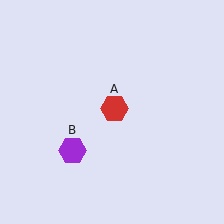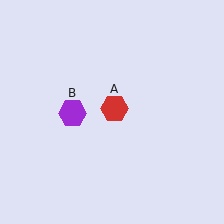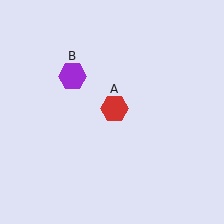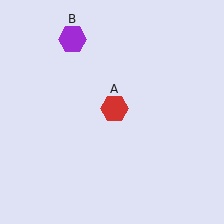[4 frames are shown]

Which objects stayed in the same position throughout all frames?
Red hexagon (object A) remained stationary.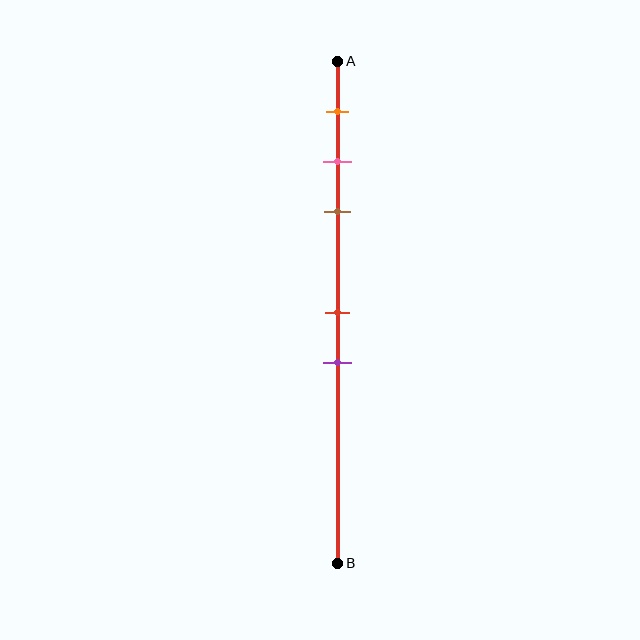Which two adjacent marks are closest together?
The pink and brown marks are the closest adjacent pair.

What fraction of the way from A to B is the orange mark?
The orange mark is approximately 10% (0.1) of the way from A to B.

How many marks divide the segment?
There are 5 marks dividing the segment.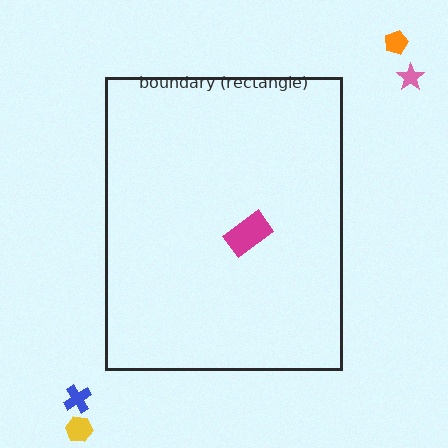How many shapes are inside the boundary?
1 inside, 4 outside.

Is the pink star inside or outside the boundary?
Outside.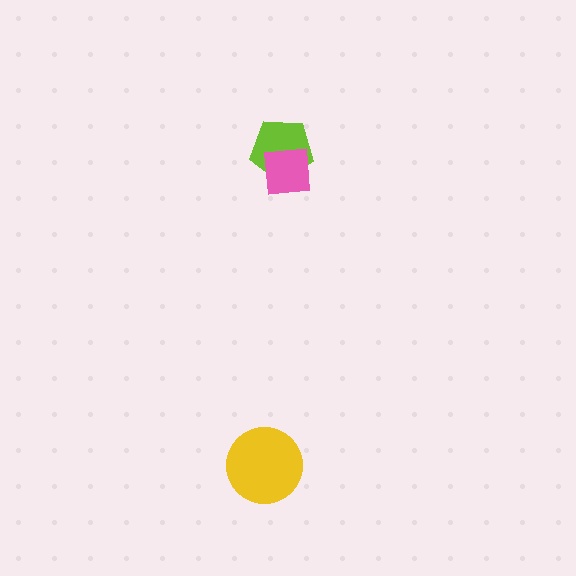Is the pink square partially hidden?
No, no other shape covers it.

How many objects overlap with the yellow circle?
0 objects overlap with the yellow circle.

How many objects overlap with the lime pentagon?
1 object overlaps with the lime pentagon.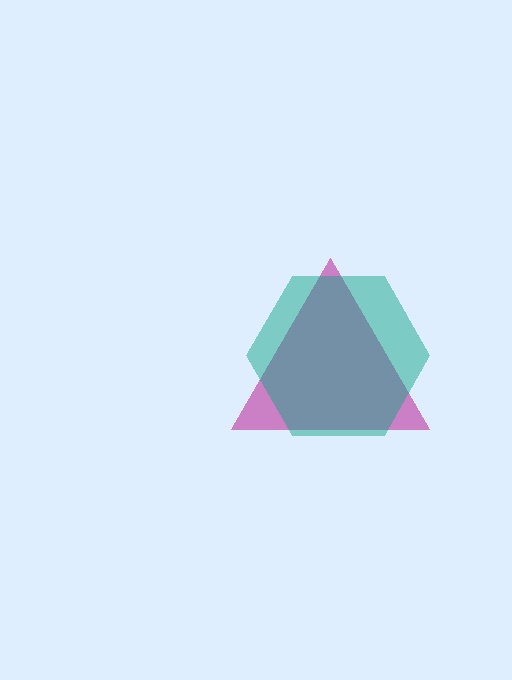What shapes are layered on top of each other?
The layered shapes are: a magenta triangle, a teal hexagon.